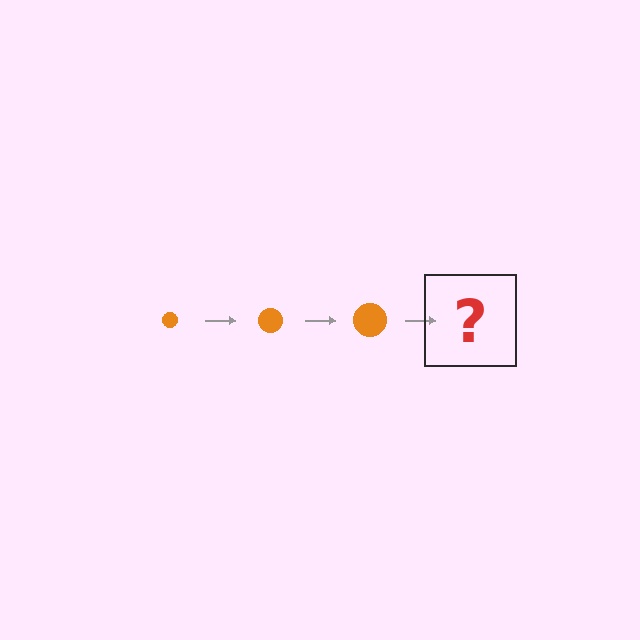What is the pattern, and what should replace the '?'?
The pattern is that the circle gets progressively larger each step. The '?' should be an orange circle, larger than the previous one.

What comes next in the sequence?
The next element should be an orange circle, larger than the previous one.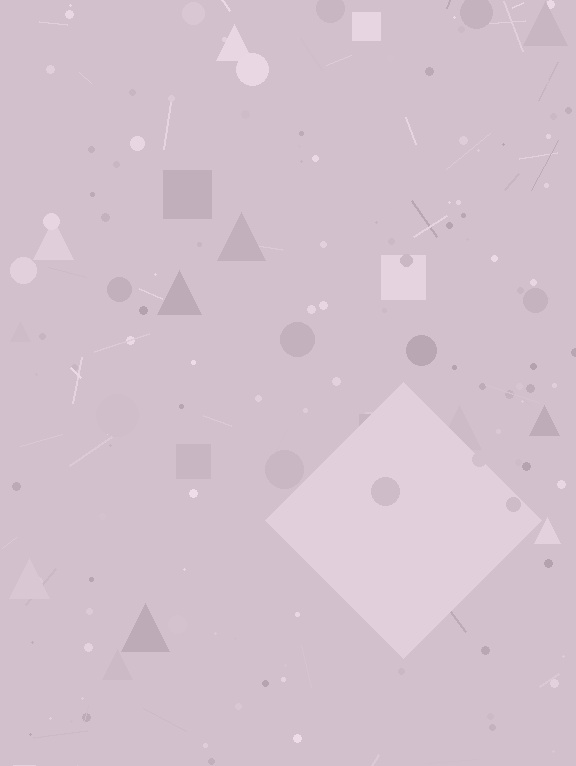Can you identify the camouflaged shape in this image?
The camouflaged shape is a diamond.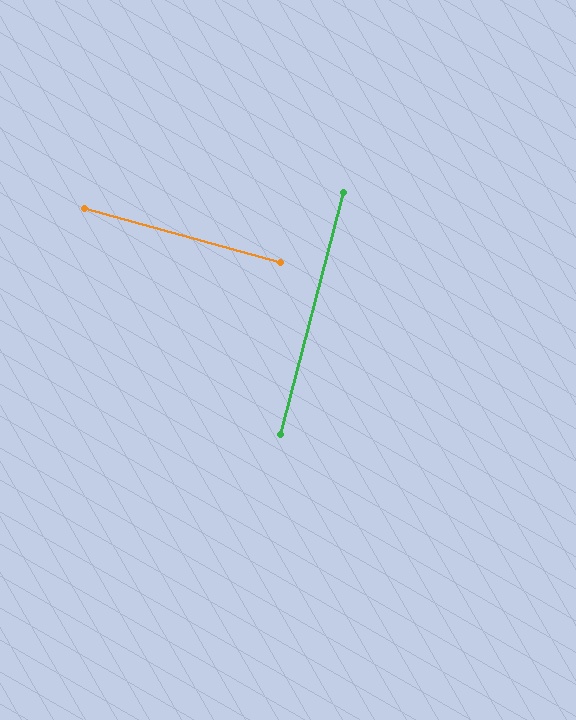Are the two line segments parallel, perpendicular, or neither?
Perpendicular — they meet at approximately 89°.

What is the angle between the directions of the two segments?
Approximately 89 degrees.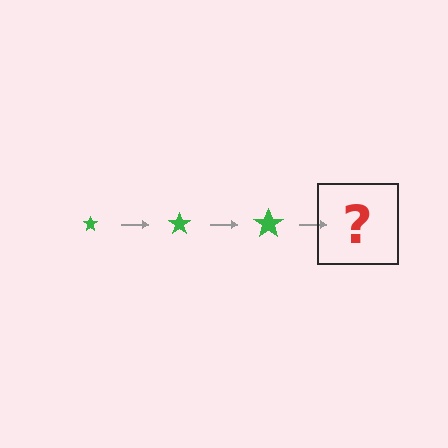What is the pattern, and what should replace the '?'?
The pattern is that the star gets progressively larger each step. The '?' should be a green star, larger than the previous one.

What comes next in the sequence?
The next element should be a green star, larger than the previous one.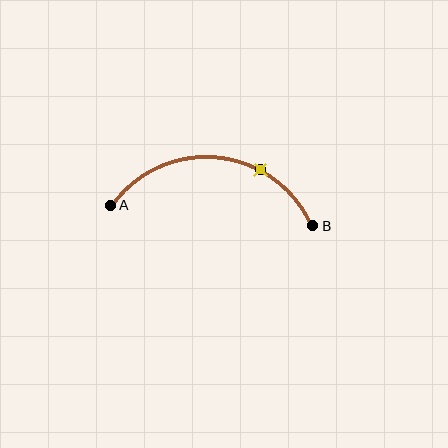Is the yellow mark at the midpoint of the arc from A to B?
No. The yellow mark lies on the arc but is closer to endpoint B. The arc midpoint would be at the point on the curve equidistant along the arc from both A and B.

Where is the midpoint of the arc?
The arc midpoint is the point on the curve farthest from the straight line joining A and B. It sits above that line.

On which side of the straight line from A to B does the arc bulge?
The arc bulges above the straight line connecting A and B.